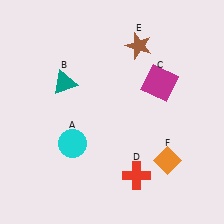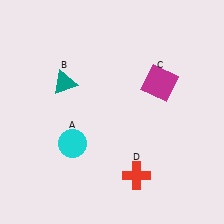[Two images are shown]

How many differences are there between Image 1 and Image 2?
There are 2 differences between the two images.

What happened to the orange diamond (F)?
The orange diamond (F) was removed in Image 2. It was in the bottom-right area of Image 1.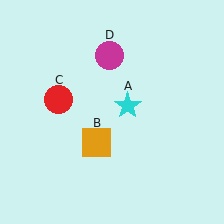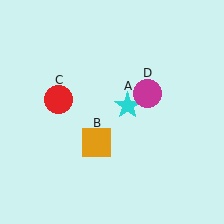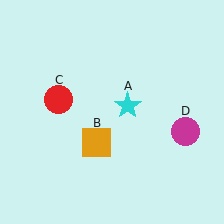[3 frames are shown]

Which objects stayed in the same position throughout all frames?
Cyan star (object A) and orange square (object B) and red circle (object C) remained stationary.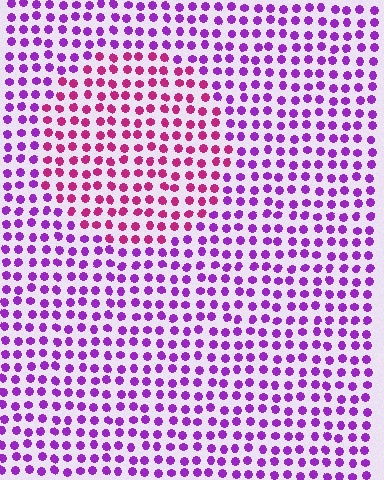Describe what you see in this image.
The image is filled with small purple elements in a uniform arrangement. A circle-shaped region is visible where the elements are tinted to a slightly different hue, forming a subtle color boundary.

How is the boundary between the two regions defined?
The boundary is defined purely by a slight shift in hue (about 40 degrees). Spacing, size, and orientation are identical on both sides.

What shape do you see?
I see a circle.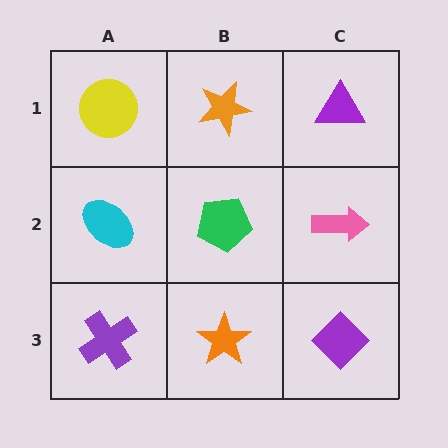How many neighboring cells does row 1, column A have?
2.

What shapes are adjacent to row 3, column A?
A cyan ellipse (row 2, column A), an orange star (row 3, column B).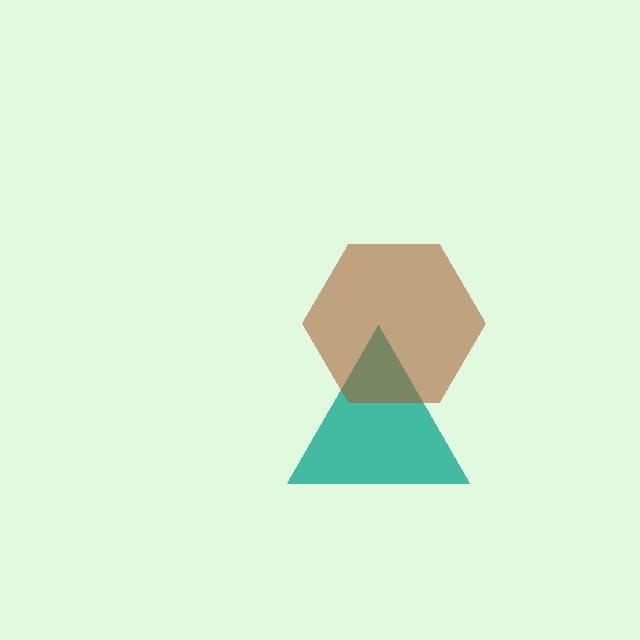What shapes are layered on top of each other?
The layered shapes are: a teal triangle, a brown hexagon.